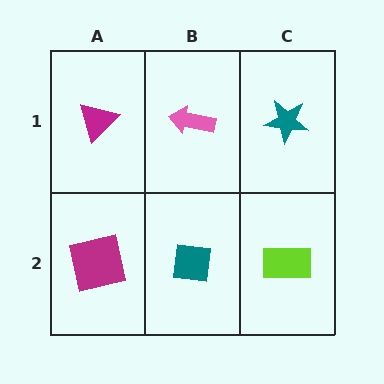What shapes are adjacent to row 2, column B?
A pink arrow (row 1, column B), a magenta square (row 2, column A), a lime rectangle (row 2, column C).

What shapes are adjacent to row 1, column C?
A lime rectangle (row 2, column C), a pink arrow (row 1, column B).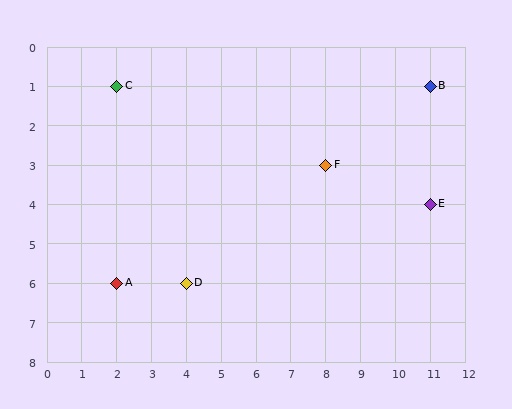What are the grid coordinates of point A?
Point A is at grid coordinates (2, 6).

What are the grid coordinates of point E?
Point E is at grid coordinates (11, 4).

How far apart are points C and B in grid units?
Points C and B are 9 columns apart.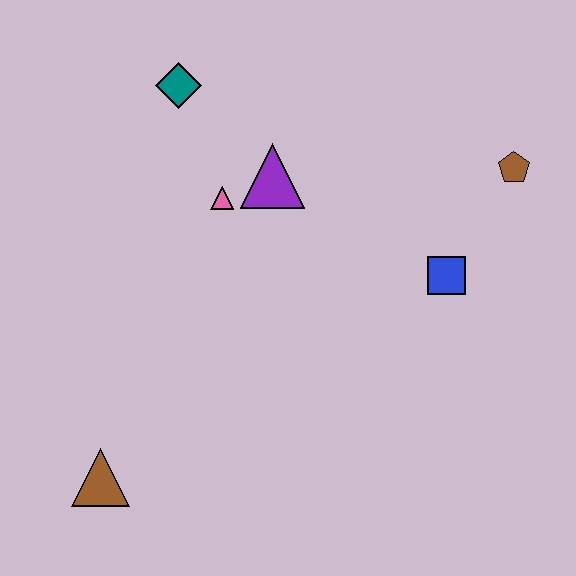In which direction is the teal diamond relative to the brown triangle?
The teal diamond is above the brown triangle.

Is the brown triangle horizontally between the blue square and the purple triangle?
No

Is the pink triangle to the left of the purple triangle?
Yes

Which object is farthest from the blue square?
The brown triangle is farthest from the blue square.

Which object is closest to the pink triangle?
The purple triangle is closest to the pink triangle.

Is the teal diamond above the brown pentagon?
Yes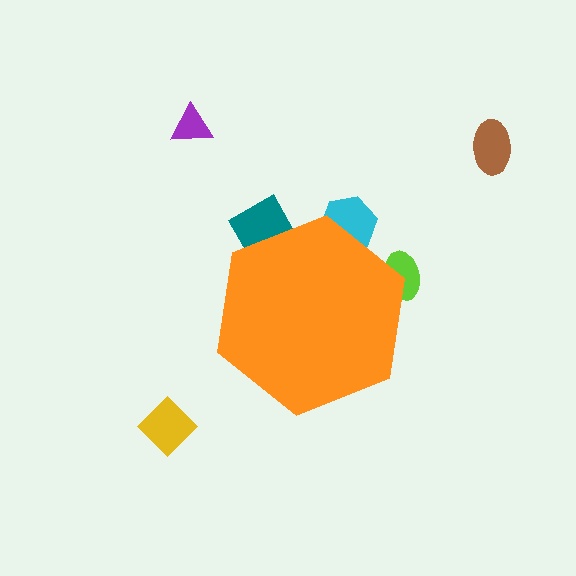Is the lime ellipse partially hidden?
Yes, the lime ellipse is partially hidden behind the orange hexagon.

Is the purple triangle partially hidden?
No, the purple triangle is fully visible.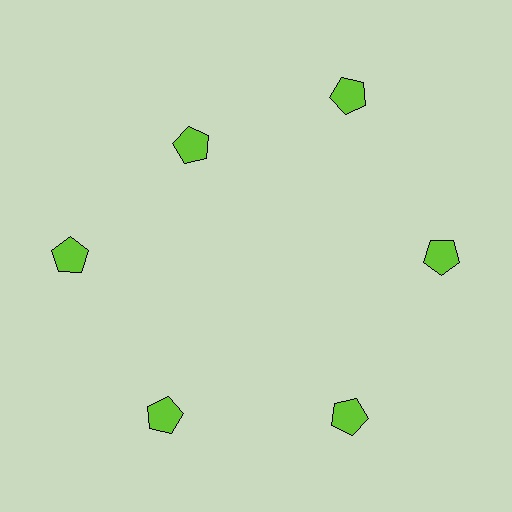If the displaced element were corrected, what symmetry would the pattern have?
It would have 6-fold rotational symmetry — the pattern would map onto itself every 60 degrees.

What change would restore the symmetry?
The symmetry would be restored by moving it outward, back onto the ring so that all 6 pentagons sit at equal angles and equal distance from the center.